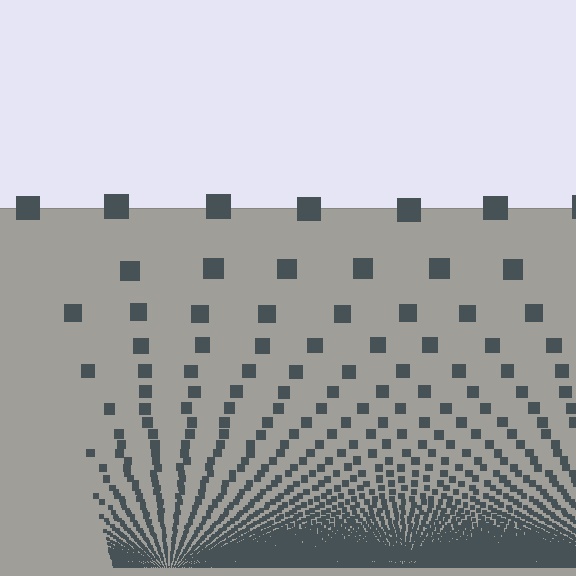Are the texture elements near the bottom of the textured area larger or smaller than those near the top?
Smaller. The gradient is inverted — elements near the bottom are smaller and denser.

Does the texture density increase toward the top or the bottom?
Density increases toward the bottom.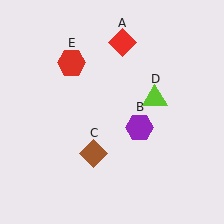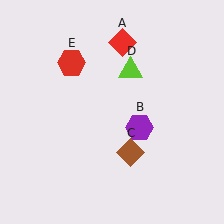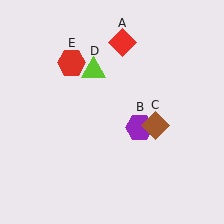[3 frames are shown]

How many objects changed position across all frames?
2 objects changed position: brown diamond (object C), lime triangle (object D).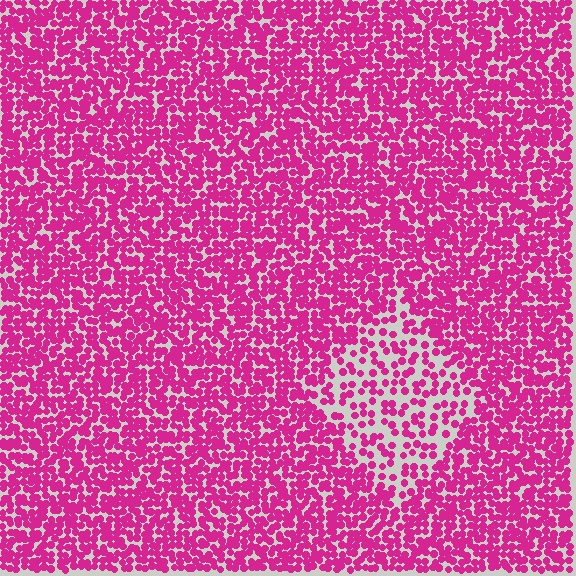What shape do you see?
I see a diamond.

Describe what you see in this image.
The image contains small magenta elements arranged at two different densities. A diamond-shaped region is visible where the elements are less densely packed than the surrounding area.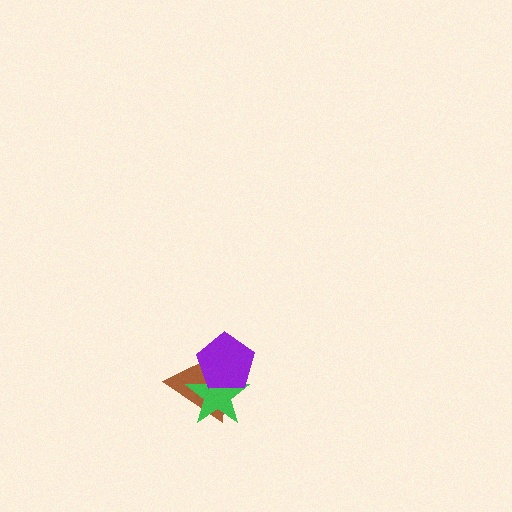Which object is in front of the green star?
The purple pentagon is in front of the green star.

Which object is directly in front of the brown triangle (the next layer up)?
The green star is directly in front of the brown triangle.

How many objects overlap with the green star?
2 objects overlap with the green star.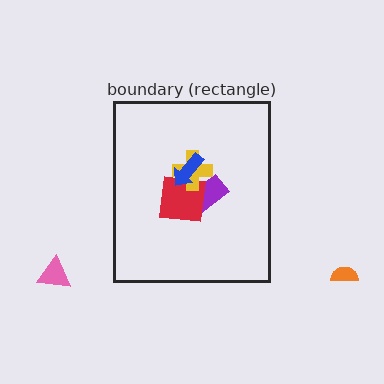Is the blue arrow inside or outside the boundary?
Inside.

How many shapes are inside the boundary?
4 inside, 2 outside.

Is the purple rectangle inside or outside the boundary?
Inside.